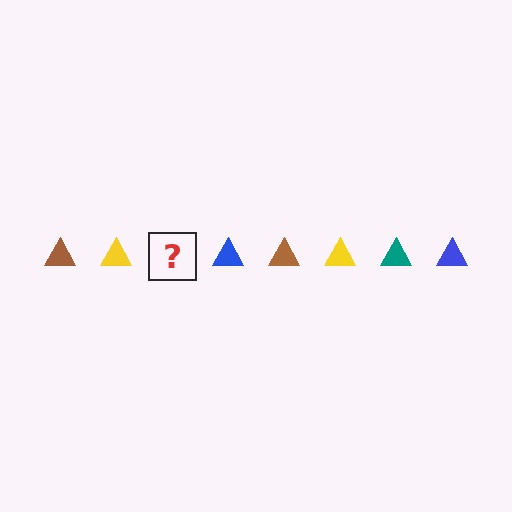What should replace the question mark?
The question mark should be replaced with a teal triangle.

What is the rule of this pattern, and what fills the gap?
The rule is that the pattern cycles through brown, yellow, teal, blue triangles. The gap should be filled with a teal triangle.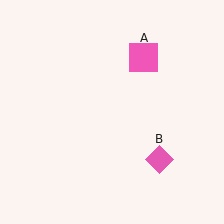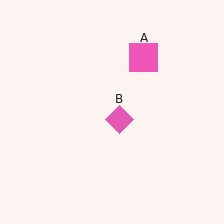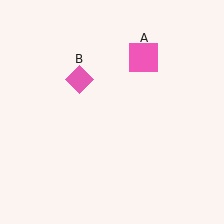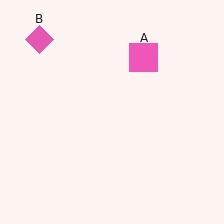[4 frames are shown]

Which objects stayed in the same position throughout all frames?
Pink square (object A) remained stationary.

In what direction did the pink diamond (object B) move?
The pink diamond (object B) moved up and to the left.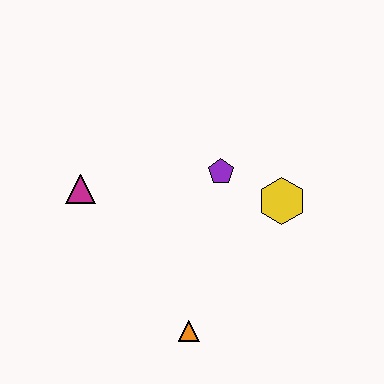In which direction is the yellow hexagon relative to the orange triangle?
The yellow hexagon is above the orange triangle.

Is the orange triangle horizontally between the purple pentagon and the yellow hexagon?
No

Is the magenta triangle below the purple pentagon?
Yes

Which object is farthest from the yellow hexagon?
The magenta triangle is farthest from the yellow hexagon.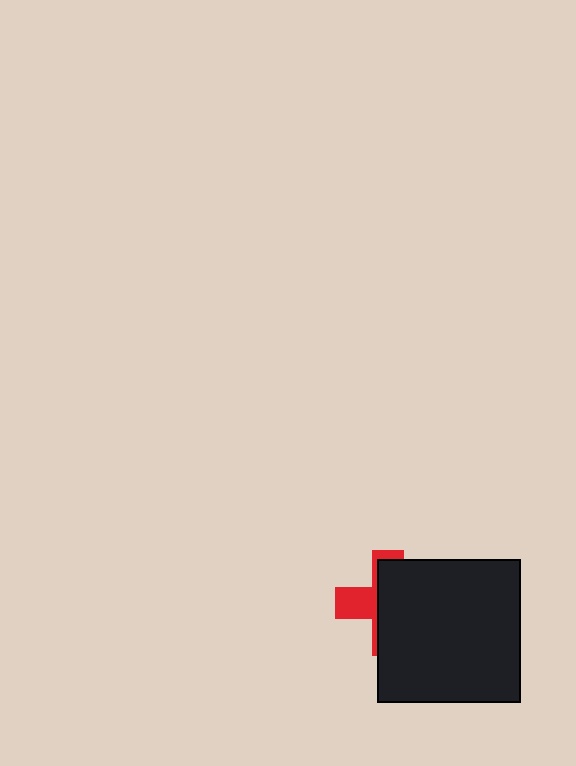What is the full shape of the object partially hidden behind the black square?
The partially hidden object is a red cross.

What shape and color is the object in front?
The object in front is a black square.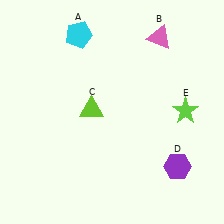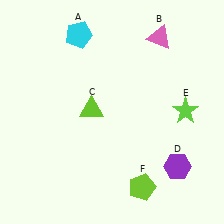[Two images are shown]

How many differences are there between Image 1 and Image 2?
There is 1 difference between the two images.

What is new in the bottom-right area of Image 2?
A lime pentagon (F) was added in the bottom-right area of Image 2.